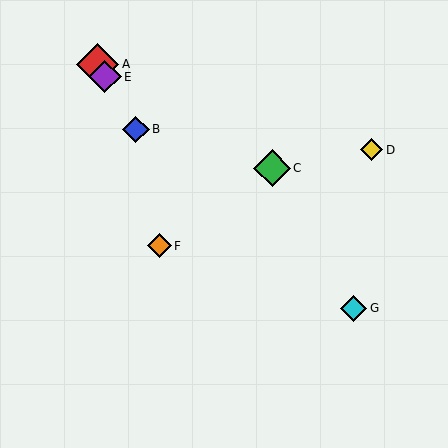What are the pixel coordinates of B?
Object B is at (136, 129).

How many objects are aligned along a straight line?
3 objects (A, B, E) are aligned along a straight line.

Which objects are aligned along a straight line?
Objects A, B, E are aligned along a straight line.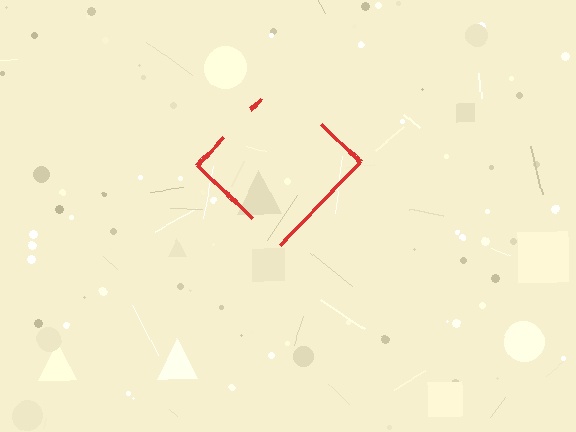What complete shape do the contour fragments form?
The contour fragments form a diamond.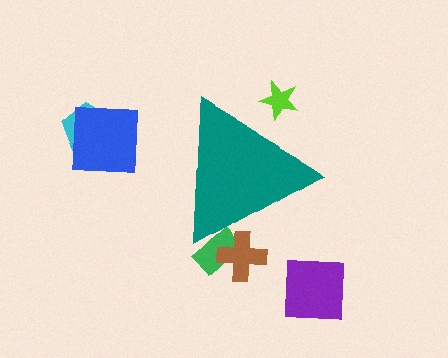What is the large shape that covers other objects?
A teal triangle.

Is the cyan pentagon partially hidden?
No, the cyan pentagon is fully visible.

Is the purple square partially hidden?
No, the purple square is fully visible.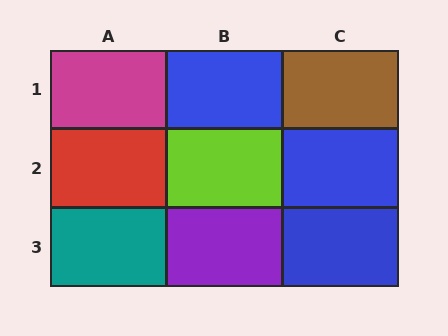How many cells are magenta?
1 cell is magenta.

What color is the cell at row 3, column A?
Teal.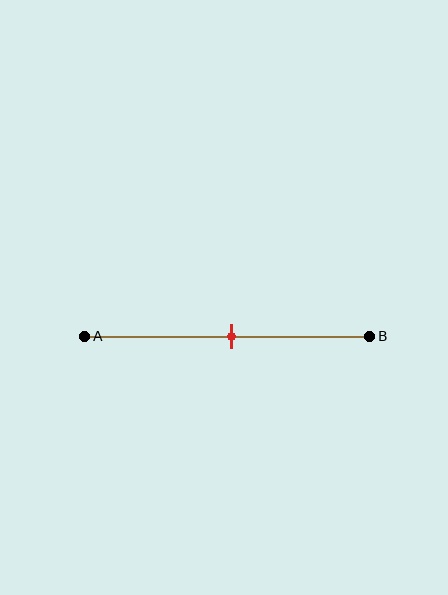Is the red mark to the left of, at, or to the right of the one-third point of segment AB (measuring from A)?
The red mark is to the right of the one-third point of segment AB.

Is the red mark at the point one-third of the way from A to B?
No, the mark is at about 50% from A, not at the 33% one-third point.